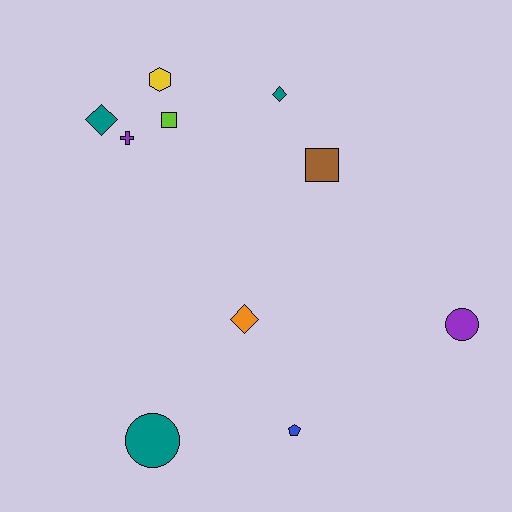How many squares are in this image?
There are 2 squares.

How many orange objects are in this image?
There is 1 orange object.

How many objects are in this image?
There are 10 objects.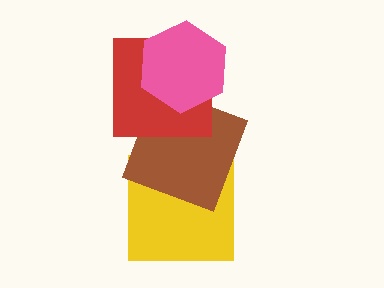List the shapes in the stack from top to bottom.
From top to bottom: the pink hexagon, the red square, the brown square, the yellow square.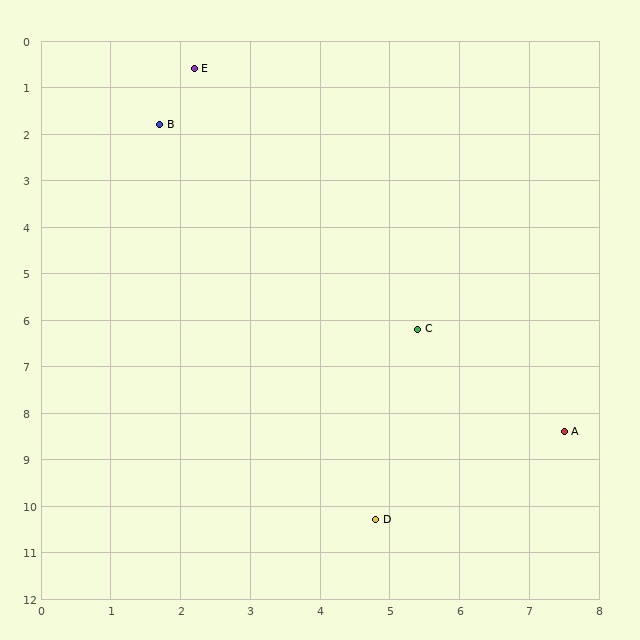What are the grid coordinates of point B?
Point B is at approximately (1.7, 1.8).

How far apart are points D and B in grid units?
Points D and B are about 9.0 grid units apart.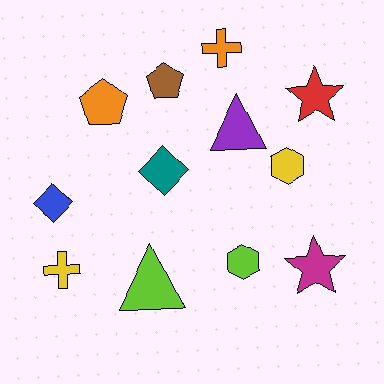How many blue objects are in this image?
There is 1 blue object.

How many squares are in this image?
There are no squares.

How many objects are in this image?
There are 12 objects.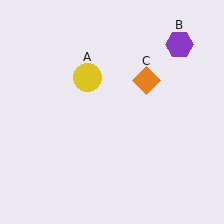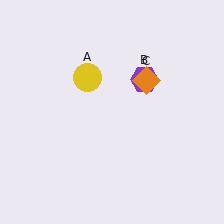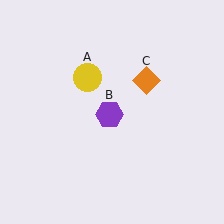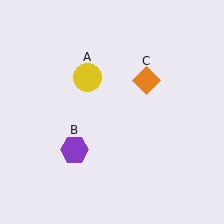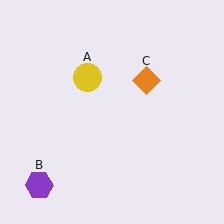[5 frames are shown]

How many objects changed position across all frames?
1 object changed position: purple hexagon (object B).